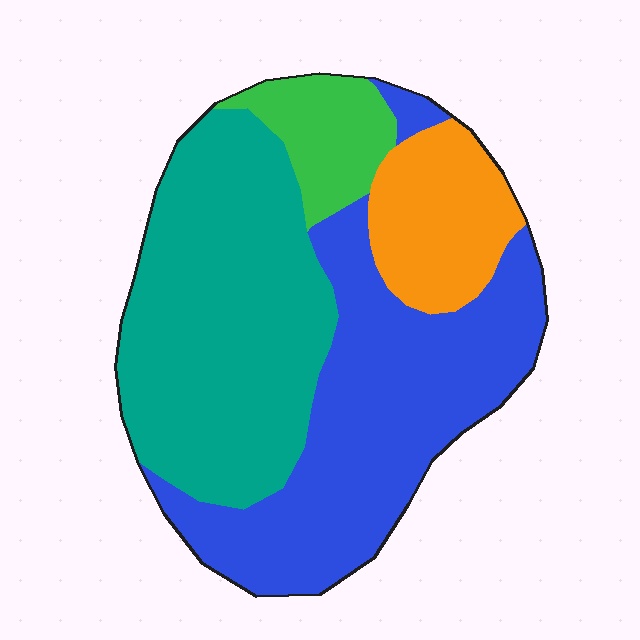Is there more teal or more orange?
Teal.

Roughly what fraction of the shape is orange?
Orange takes up less than a quarter of the shape.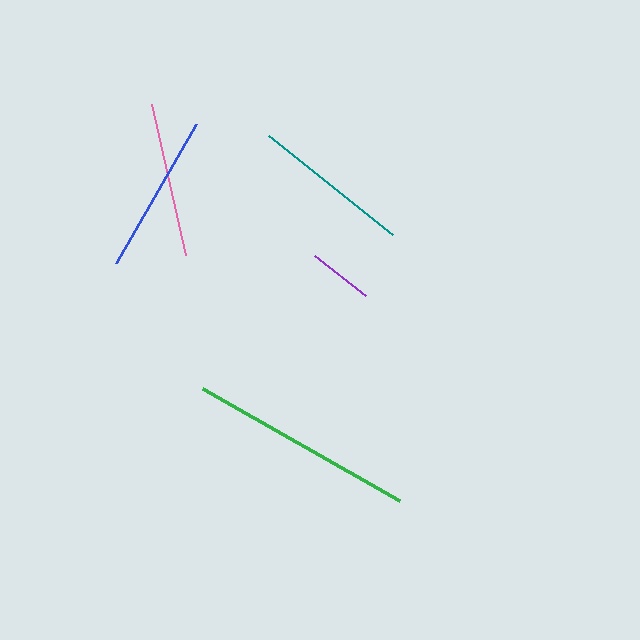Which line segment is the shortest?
The purple line is the shortest at approximately 65 pixels.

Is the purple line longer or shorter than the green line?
The green line is longer than the purple line.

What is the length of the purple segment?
The purple segment is approximately 65 pixels long.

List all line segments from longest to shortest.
From longest to shortest: green, blue, teal, pink, purple.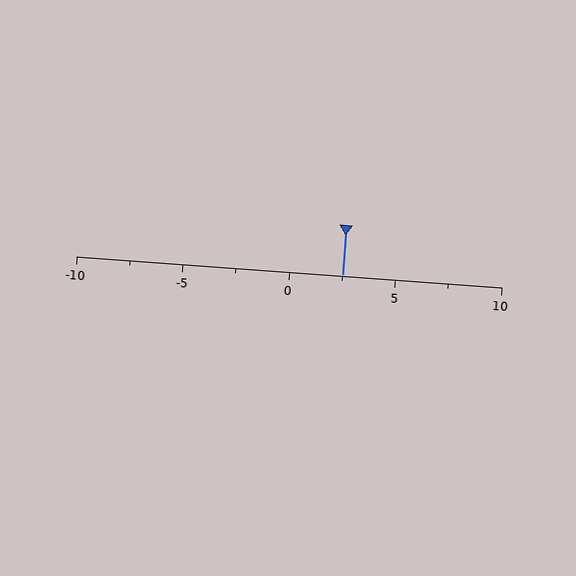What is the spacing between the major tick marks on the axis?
The major ticks are spaced 5 apart.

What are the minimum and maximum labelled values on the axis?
The axis runs from -10 to 10.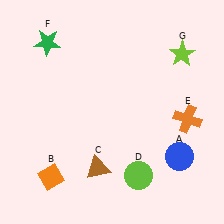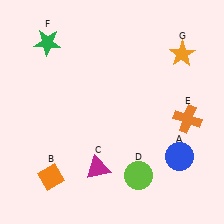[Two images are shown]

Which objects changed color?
C changed from brown to magenta. G changed from lime to orange.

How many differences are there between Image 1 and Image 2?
There are 2 differences between the two images.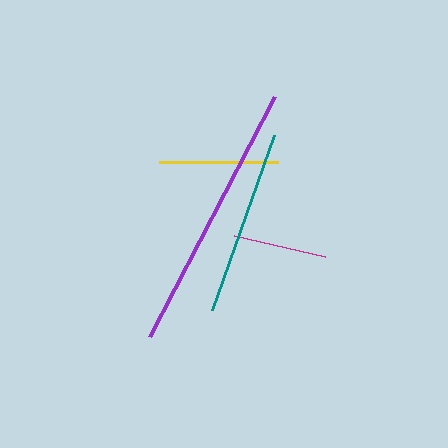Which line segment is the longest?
The purple line is the longest at approximately 271 pixels.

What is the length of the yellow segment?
The yellow segment is approximately 118 pixels long.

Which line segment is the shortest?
The magenta line is the shortest at approximately 93 pixels.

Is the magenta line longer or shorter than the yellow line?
The yellow line is longer than the magenta line.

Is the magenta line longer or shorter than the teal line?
The teal line is longer than the magenta line.